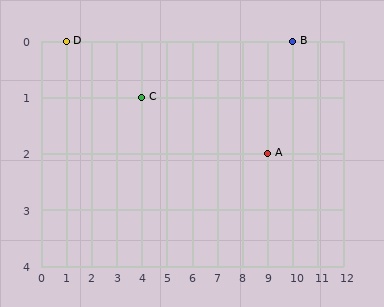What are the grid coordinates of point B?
Point B is at grid coordinates (10, 0).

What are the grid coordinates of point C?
Point C is at grid coordinates (4, 1).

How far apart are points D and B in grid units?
Points D and B are 9 columns apart.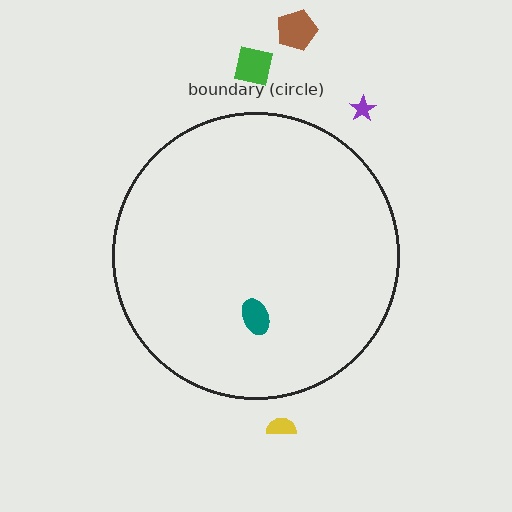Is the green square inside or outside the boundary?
Outside.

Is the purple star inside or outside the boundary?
Outside.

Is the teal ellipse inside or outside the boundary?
Inside.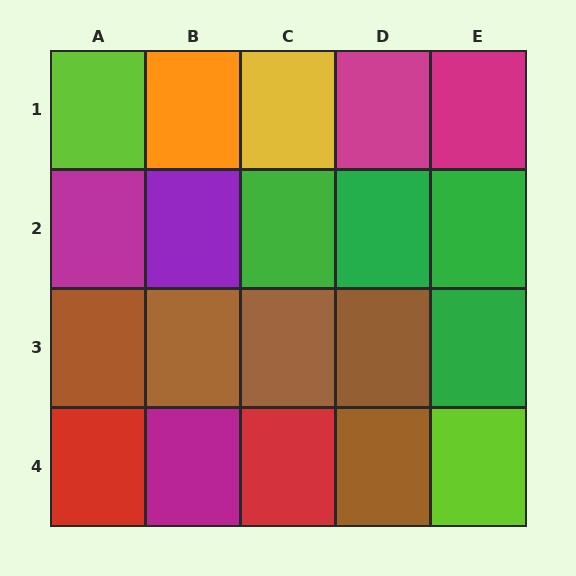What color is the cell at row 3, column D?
Brown.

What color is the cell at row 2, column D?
Green.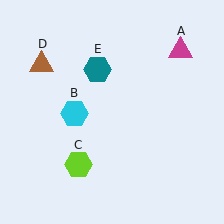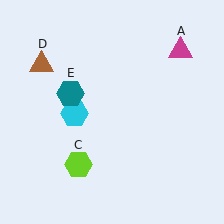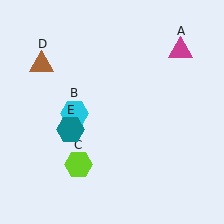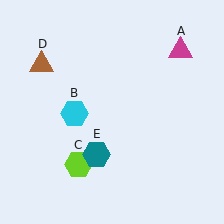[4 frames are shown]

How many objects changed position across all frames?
1 object changed position: teal hexagon (object E).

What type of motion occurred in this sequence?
The teal hexagon (object E) rotated counterclockwise around the center of the scene.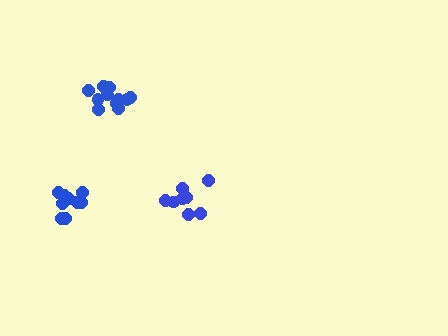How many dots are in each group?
Group 1: 8 dots, Group 2: 11 dots, Group 3: 9 dots (28 total).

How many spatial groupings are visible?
There are 3 spatial groupings.